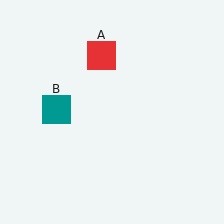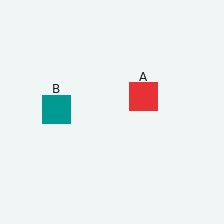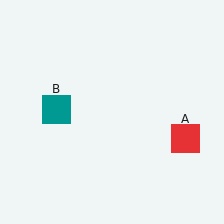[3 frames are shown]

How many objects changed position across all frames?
1 object changed position: red square (object A).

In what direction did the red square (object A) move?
The red square (object A) moved down and to the right.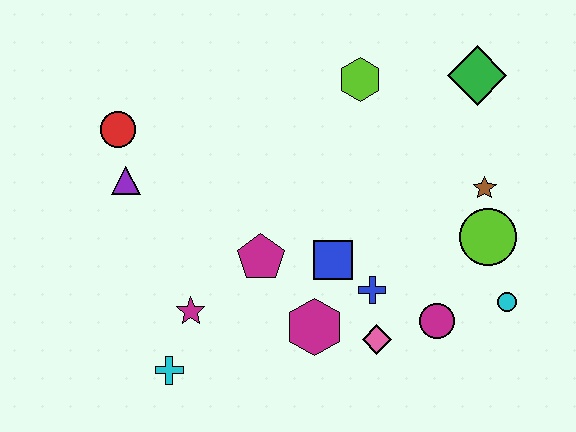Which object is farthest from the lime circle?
The red circle is farthest from the lime circle.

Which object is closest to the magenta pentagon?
The blue square is closest to the magenta pentagon.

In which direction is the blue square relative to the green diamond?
The blue square is below the green diamond.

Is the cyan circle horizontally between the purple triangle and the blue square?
No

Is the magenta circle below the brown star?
Yes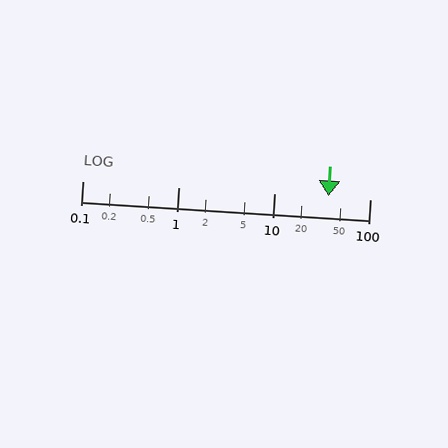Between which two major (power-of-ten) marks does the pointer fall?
The pointer is between 10 and 100.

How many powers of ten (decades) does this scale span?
The scale spans 3 decades, from 0.1 to 100.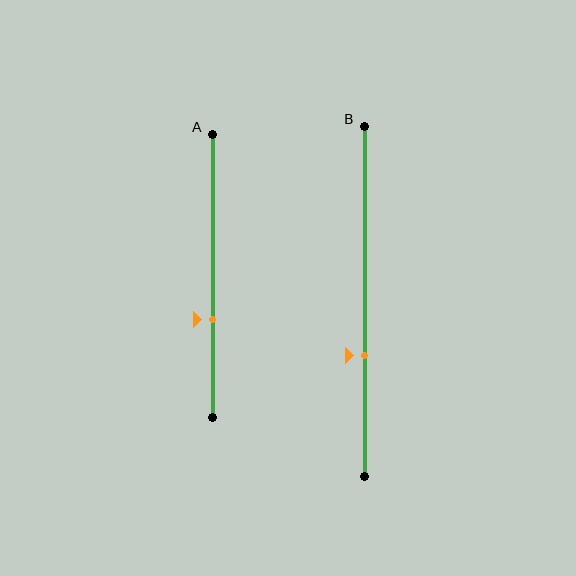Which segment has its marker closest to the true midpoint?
Segment B has its marker closest to the true midpoint.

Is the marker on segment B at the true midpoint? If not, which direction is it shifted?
No, the marker on segment B is shifted downward by about 15% of the segment length.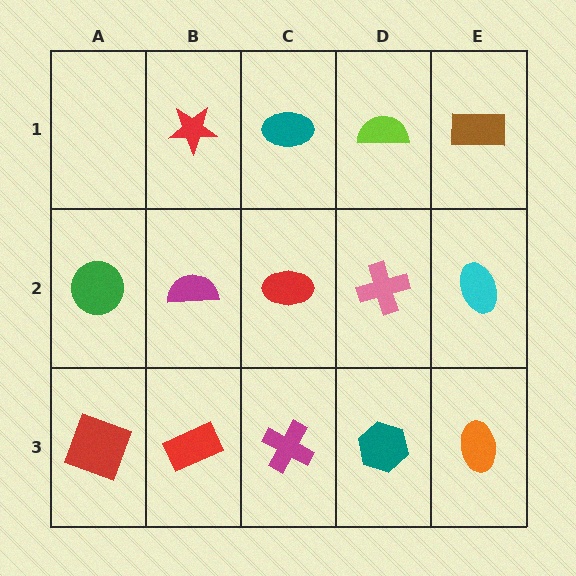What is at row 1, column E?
A brown rectangle.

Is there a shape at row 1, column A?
No, that cell is empty.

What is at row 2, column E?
A cyan ellipse.